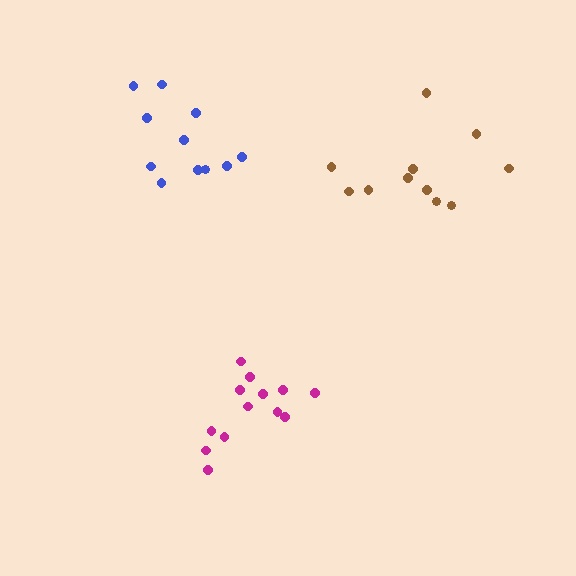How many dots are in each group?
Group 1: 11 dots, Group 2: 11 dots, Group 3: 13 dots (35 total).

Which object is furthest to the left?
The blue cluster is leftmost.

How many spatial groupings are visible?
There are 3 spatial groupings.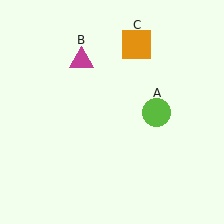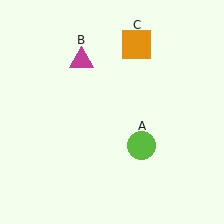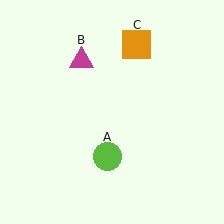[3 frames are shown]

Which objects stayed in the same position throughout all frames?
Magenta triangle (object B) and orange square (object C) remained stationary.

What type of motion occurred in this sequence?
The lime circle (object A) rotated clockwise around the center of the scene.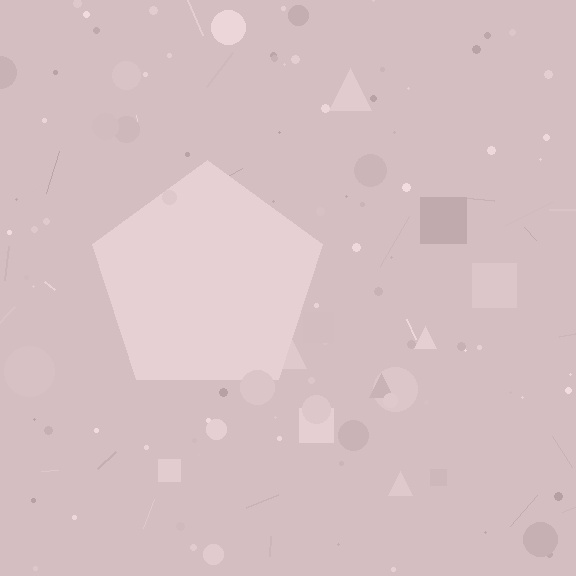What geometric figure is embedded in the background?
A pentagon is embedded in the background.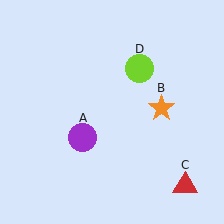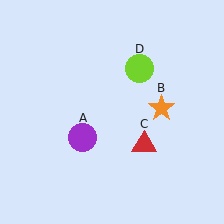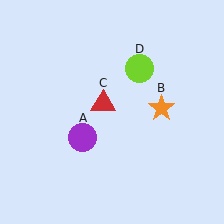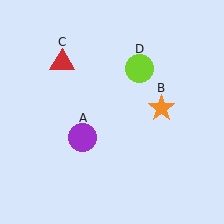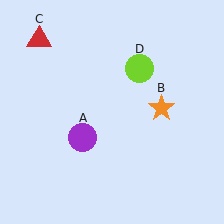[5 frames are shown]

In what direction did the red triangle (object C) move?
The red triangle (object C) moved up and to the left.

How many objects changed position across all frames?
1 object changed position: red triangle (object C).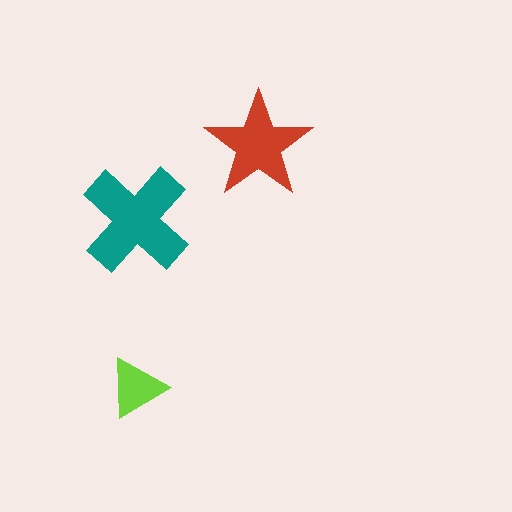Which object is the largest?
The teal cross.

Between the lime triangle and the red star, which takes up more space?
The red star.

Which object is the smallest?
The lime triangle.